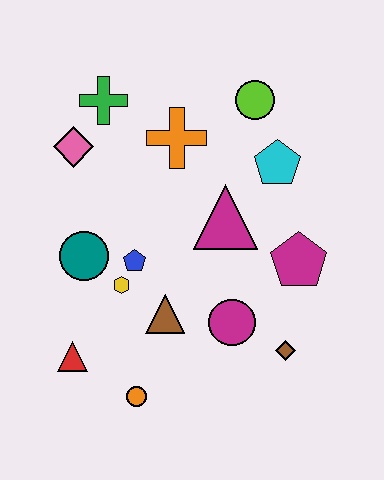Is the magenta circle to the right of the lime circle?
No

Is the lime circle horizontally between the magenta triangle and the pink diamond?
No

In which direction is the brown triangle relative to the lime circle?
The brown triangle is below the lime circle.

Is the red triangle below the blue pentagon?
Yes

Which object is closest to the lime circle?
The cyan pentagon is closest to the lime circle.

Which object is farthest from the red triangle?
The lime circle is farthest from the red triangle.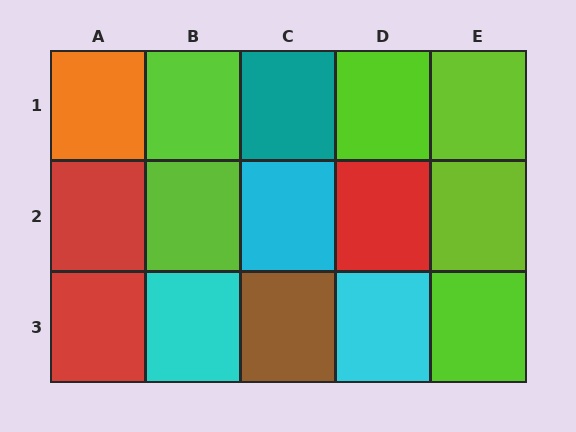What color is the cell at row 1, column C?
Teal.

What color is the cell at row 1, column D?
Lime.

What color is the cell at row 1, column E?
Lime.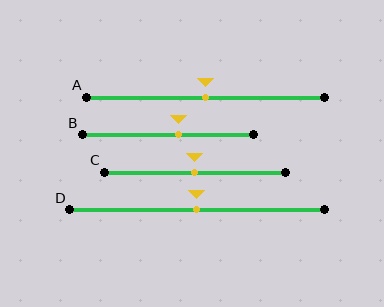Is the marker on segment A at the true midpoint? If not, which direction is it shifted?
Yes, the marker on segment A is at the true midpoint.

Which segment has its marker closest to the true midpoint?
Segment A has its marker closest to the true midpoint.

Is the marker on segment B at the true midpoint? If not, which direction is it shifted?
No, the marker on segment B is shifted to the right by about 6% of the segment length.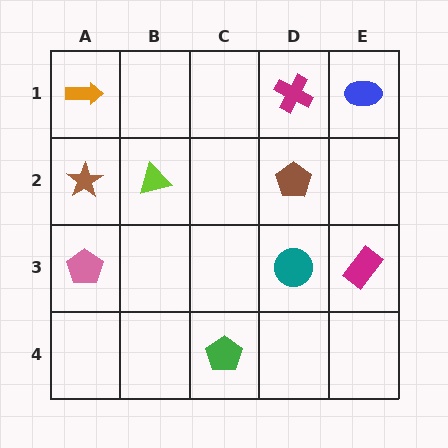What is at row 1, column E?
A blue ellipse.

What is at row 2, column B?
A lime triangle.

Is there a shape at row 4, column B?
No, that cell is empty.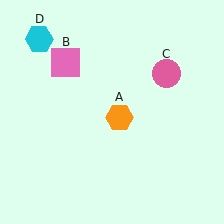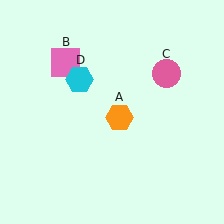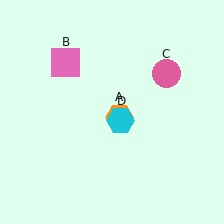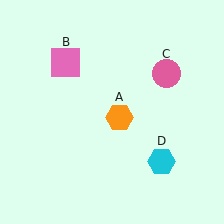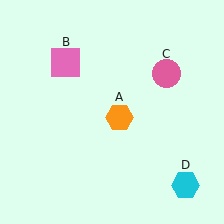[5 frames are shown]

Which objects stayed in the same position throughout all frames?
Orange hexagon (object A) and pink square (object B) and pink circle (object C) remained stationary.